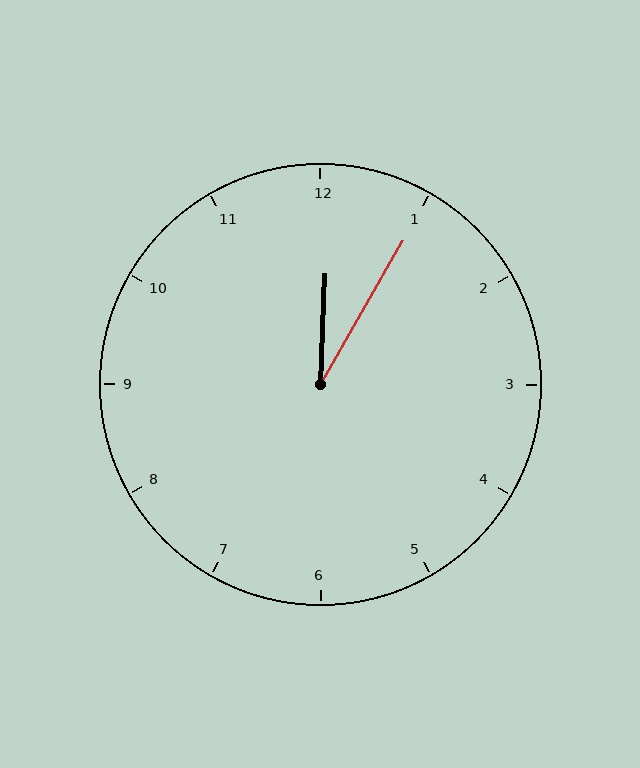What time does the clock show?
12:05.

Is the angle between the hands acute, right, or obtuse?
It is acute.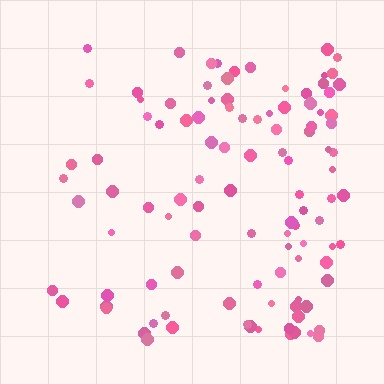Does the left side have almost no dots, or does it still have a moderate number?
Still a moderate number, just noticeably fewer than the right.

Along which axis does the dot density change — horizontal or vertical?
Horizontal.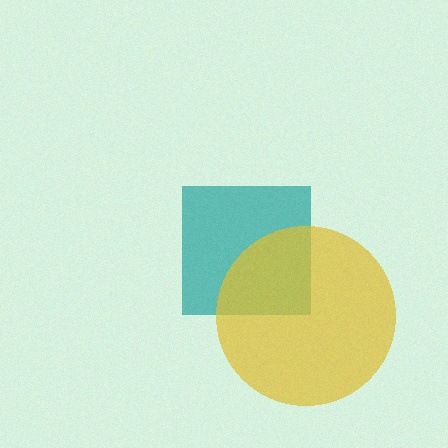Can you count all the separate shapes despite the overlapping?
Yes, there are 2 separate shapes.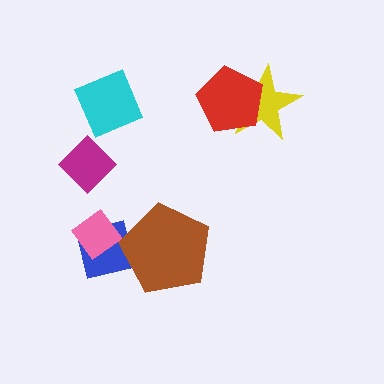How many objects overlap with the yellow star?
1 object overlaps with the yellow star.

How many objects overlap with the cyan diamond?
0 objects overlap with the cyan diamond.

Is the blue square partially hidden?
Yes, it is partially covered by another shape.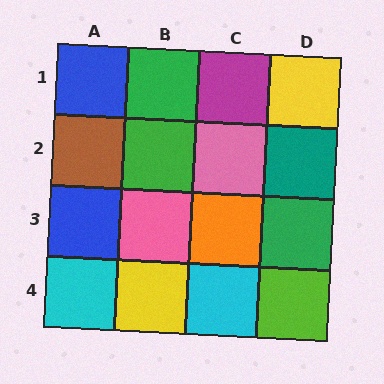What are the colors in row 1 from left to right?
Blue, green, magenta, yellow.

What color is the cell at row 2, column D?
Teal.